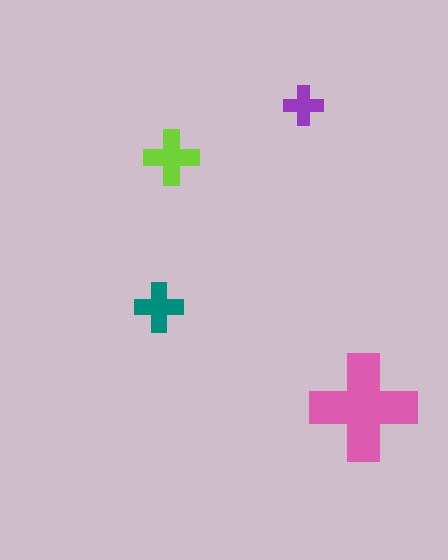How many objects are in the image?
There are 4 objects in the image.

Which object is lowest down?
The pink cross is bottommost.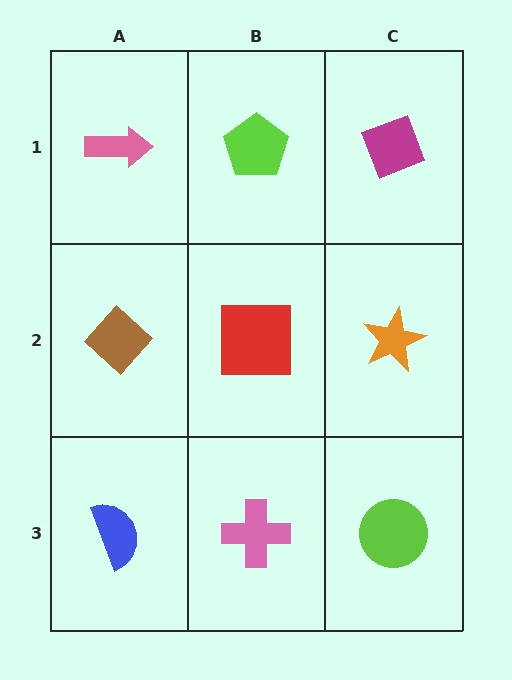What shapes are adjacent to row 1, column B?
A red square (row 2, column B), a pink arrow (row 1, column A), a magenta diamond (row 1, column C).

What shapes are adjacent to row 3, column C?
An orange star (row 2, column C), a pink cross (row 3, column B).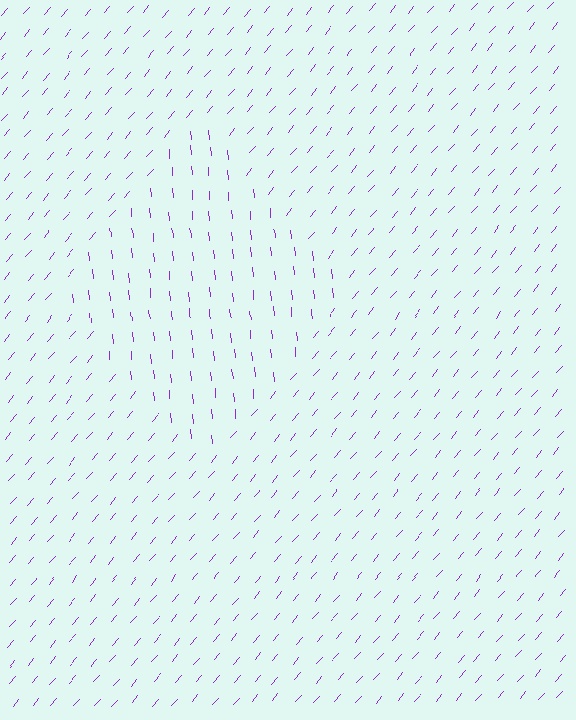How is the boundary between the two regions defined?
The boundary is defined purely by a change in line orientation (approximately 45 degrees difference). All lines are the same color and thickness.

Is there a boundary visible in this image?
Yes, there is a texture boundary formed by a change in line orientation.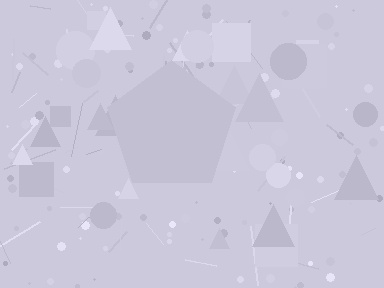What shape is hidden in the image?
A pentagon is hidden in the image.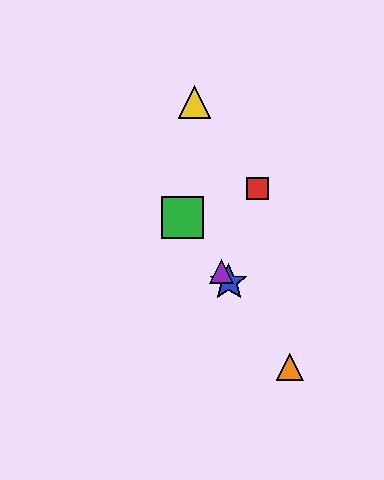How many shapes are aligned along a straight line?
4 shapes (the blue star, the green square, the purple triangle, the orange triangle) are aligned along a straight line.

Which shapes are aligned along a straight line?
The blue star, the green square, the purple triangle, the orange triangle are aligned along a straight line.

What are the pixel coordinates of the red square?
The red square is at (257, 188).